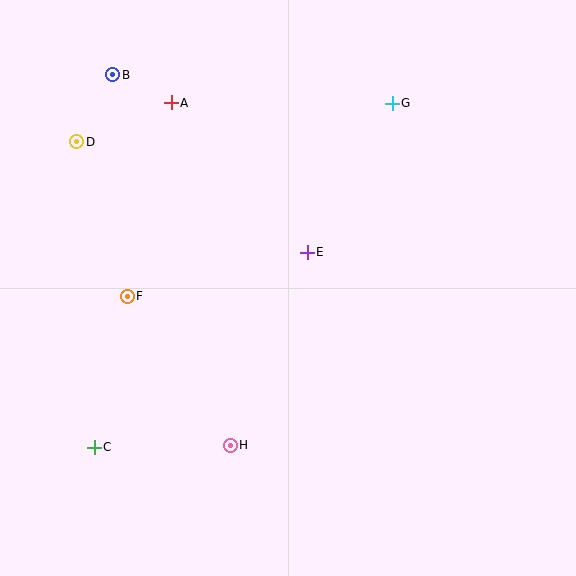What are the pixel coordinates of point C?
Point C is at (94, 447).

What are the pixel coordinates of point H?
Point H is at (230, 445).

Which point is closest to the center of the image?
Point E at (307, 252) is closest to the center.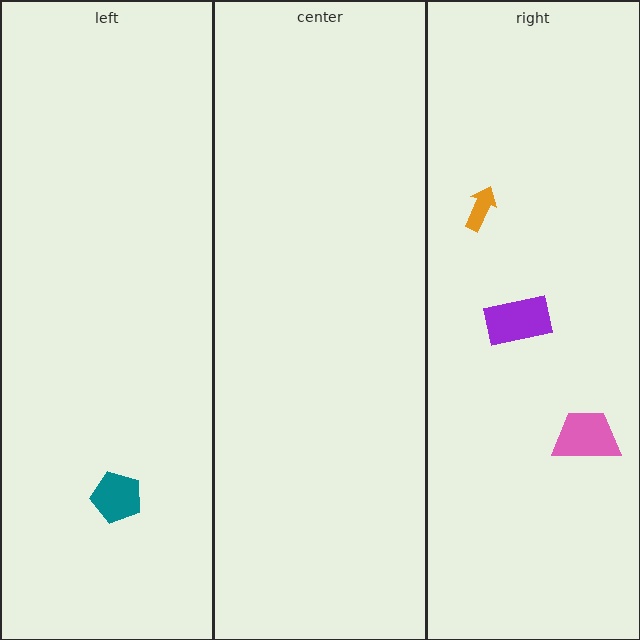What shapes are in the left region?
The teal pentagon.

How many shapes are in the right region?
3.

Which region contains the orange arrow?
The right region.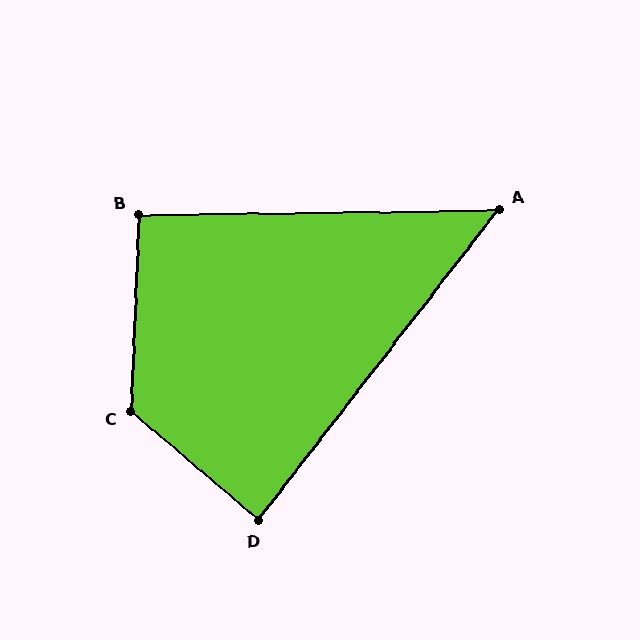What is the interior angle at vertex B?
Approximately 93 degrees (approximately right).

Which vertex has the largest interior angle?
C, at approximately 128 degrees.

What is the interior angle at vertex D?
Approximately 87 degrees (approximately right).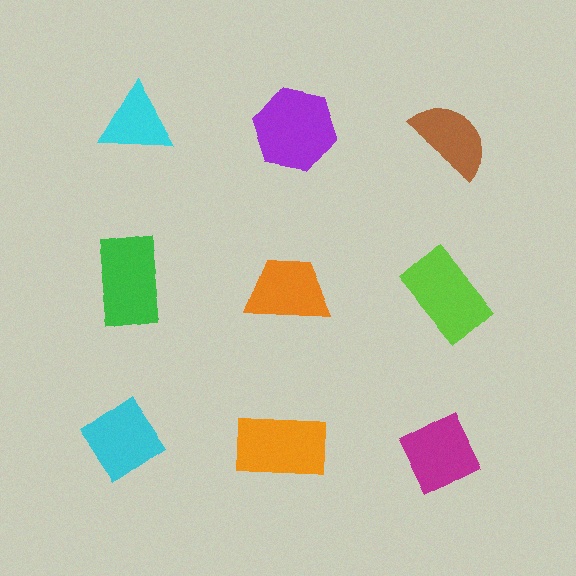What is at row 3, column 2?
An orange rectangle.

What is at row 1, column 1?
A cyan triangle.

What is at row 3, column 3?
A magenta diamond.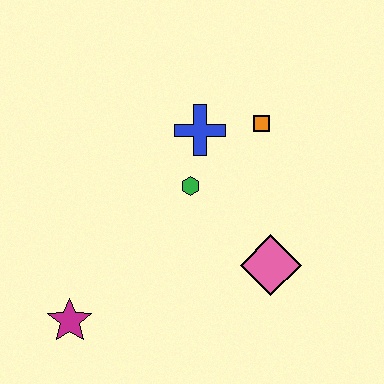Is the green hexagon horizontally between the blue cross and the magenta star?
Yes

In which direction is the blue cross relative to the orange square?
The blue cross is to the left of the orange square.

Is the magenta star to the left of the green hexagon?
Yes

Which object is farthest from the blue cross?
The magenta star is farthest from the blue cross.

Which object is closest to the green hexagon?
The blue cross is closest to the green hexagon.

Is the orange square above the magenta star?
Yes